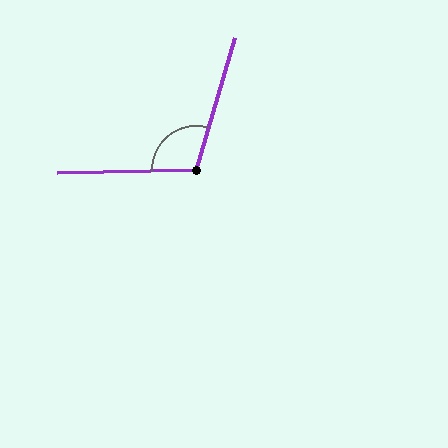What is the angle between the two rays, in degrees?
Approximately 108 degrees.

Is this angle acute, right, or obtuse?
It is obtuse.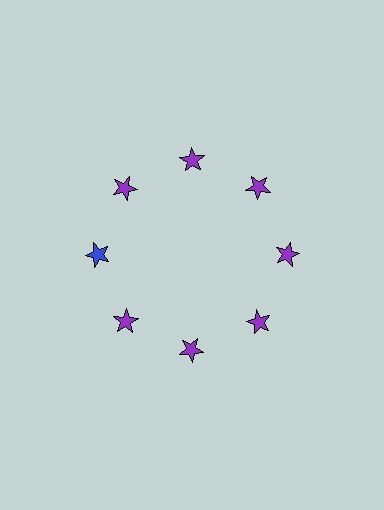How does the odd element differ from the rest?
It has a different color: blue instead of purple.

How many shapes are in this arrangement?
There are 8 shapes arranged in a ring pattern.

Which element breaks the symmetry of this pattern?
The blue star at roughly the 9 o'clock position breaks the symmetry. All other shapes are purple stars.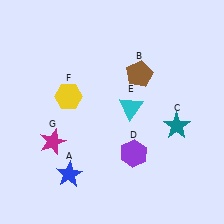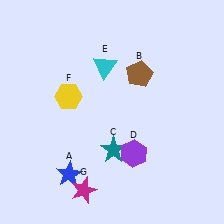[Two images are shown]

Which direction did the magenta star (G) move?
The magenta star (G) moved down.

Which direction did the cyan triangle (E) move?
The cyan triangle (E) moved up.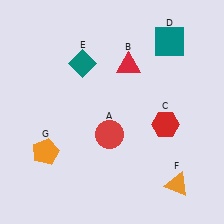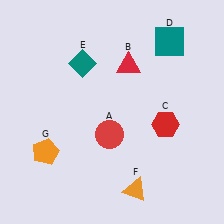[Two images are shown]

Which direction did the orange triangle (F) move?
The orange triangle (F) moved left.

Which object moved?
The orange triangle (F) moved left.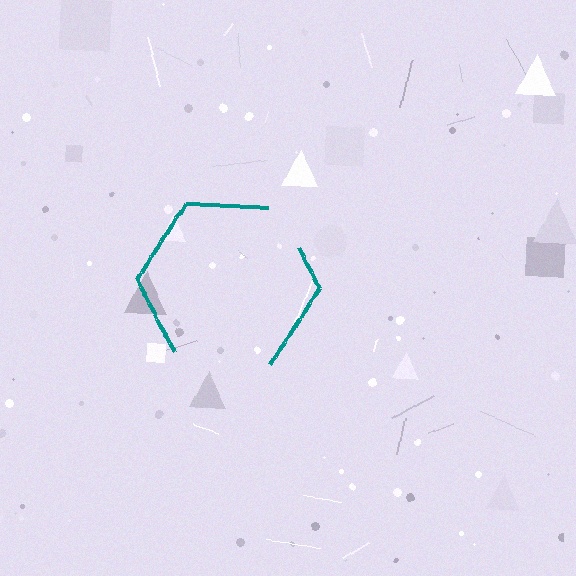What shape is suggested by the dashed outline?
The dashed outline suggests a hexagon.